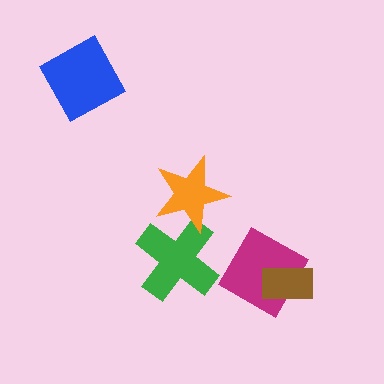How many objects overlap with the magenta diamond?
1 object overlaps with the magenta diamond.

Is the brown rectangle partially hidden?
No, no other shape covers it.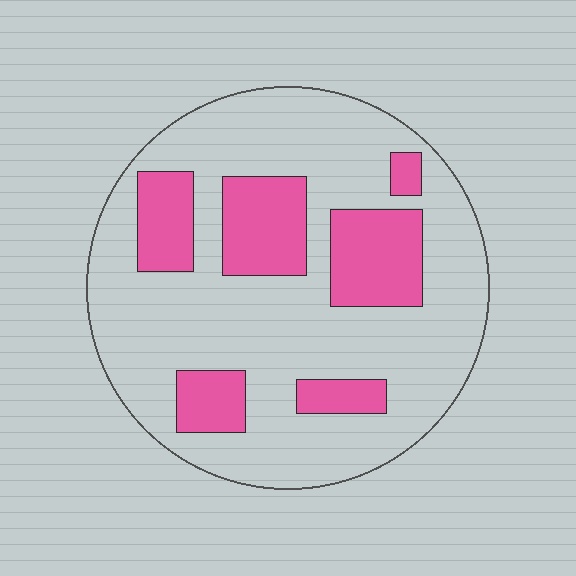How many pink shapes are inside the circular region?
6.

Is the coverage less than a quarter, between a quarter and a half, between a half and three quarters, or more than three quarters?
Between a quarter and a half.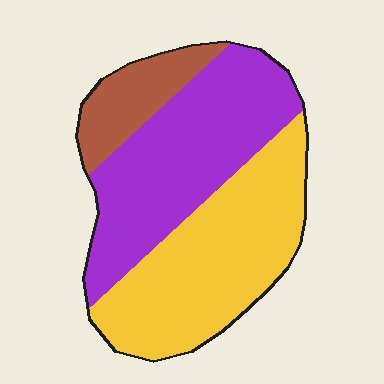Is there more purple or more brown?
Purple.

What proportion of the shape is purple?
Purple takes up about two fifths (2/5) of the shape.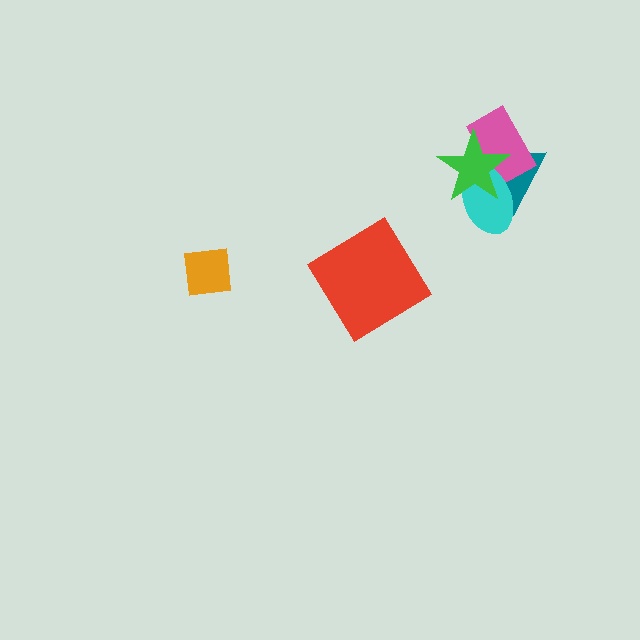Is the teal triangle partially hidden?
Yes, it is partially covered by another shape.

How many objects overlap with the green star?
3 objects overlap with the green star.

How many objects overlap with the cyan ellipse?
3 objects overlap with the cyan ellipse.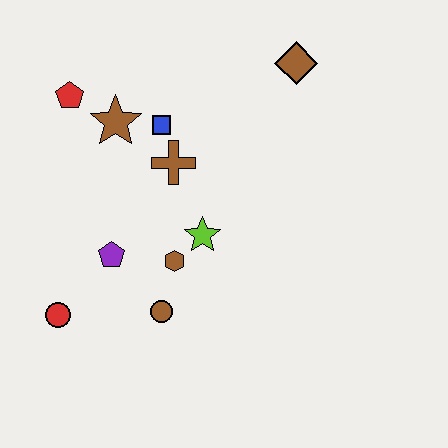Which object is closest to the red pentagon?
The brown star is closest to the red pentagon.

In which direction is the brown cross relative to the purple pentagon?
The brown cross is above the purple pentagon.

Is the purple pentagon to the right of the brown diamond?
No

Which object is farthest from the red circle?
The brown diamond is farthest from the red circle.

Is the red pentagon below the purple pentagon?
No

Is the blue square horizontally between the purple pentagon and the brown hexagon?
Yes